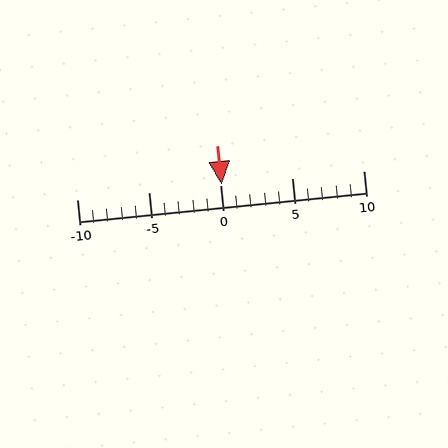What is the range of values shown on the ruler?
The ruler shows values from -10 to 10.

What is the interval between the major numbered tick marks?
The major tick marks are spaced 5 units apart.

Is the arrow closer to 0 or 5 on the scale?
The arrow is closer to 0.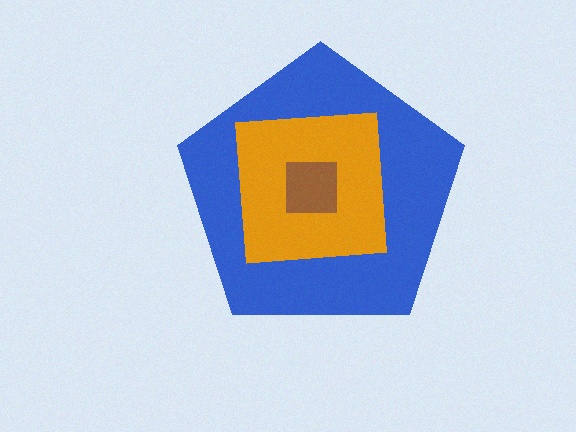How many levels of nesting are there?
3.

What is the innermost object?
The brown square.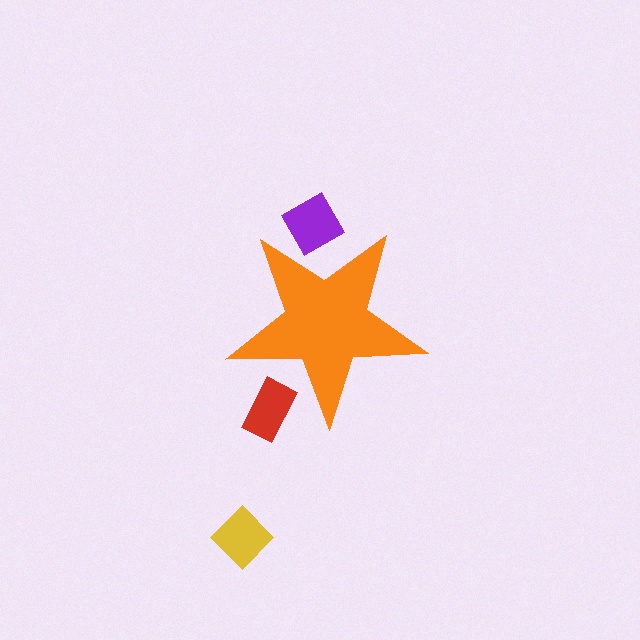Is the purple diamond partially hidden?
Yes, the purple diamond is partially hidden behind the orange star.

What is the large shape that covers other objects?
An orange star.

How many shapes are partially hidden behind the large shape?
2 shapes are partially hidden.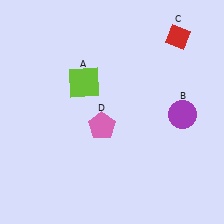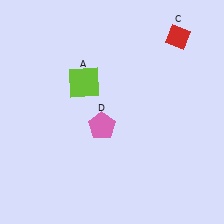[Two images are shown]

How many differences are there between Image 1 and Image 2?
There is 1 difference between the two images.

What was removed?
The purple circle (B) was removed in Image 2.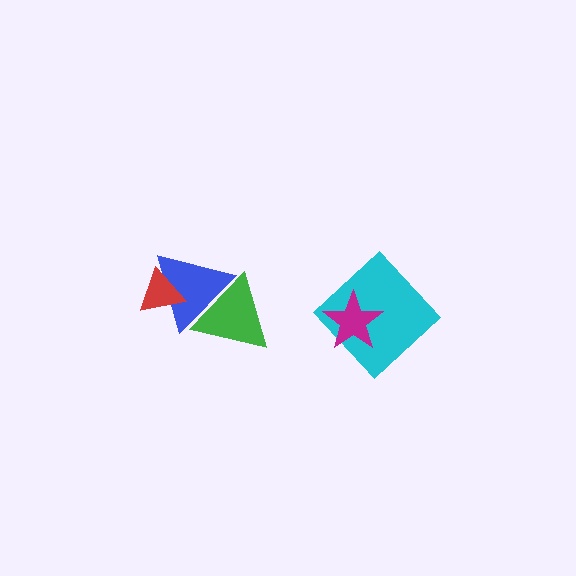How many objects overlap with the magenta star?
1 object overlaps with the magenta star.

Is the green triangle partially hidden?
No, no other shape covers it.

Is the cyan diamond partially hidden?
Yes, it is partially covered by another shape.